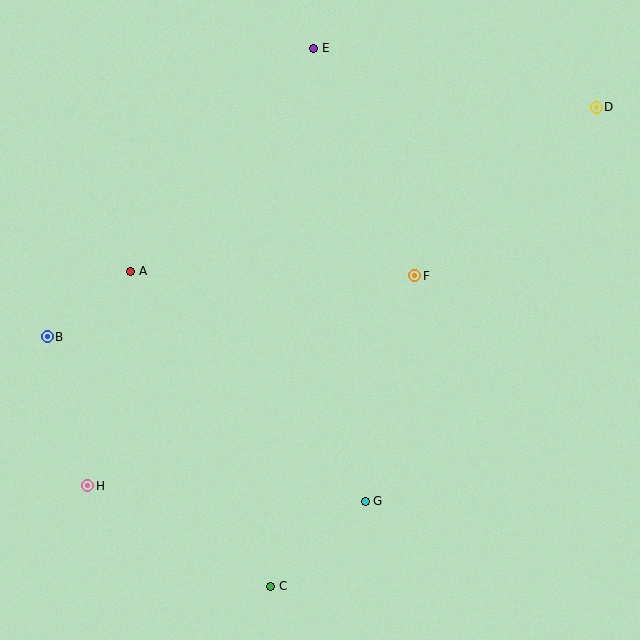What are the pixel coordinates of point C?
Point C is at (271, 586).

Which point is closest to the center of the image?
Point F at (415, 276) is closest to the center.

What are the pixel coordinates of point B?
Point B is at (47, 337).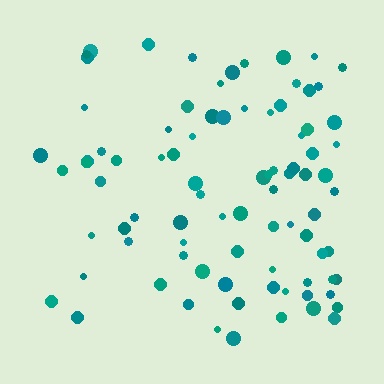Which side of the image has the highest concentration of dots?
The right.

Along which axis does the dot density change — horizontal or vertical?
Horizontal.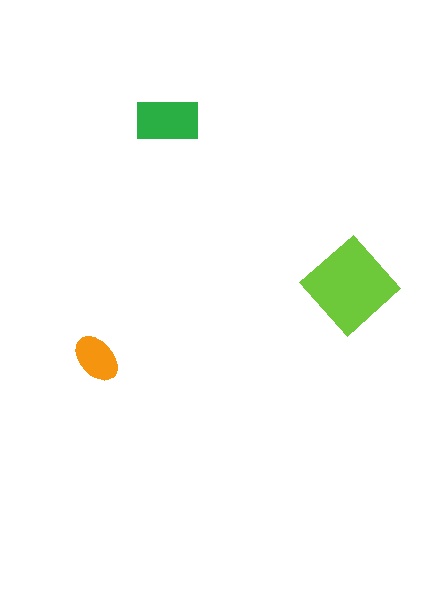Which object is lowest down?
The orange ellipse is bottommost.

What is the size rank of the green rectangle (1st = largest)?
2nd.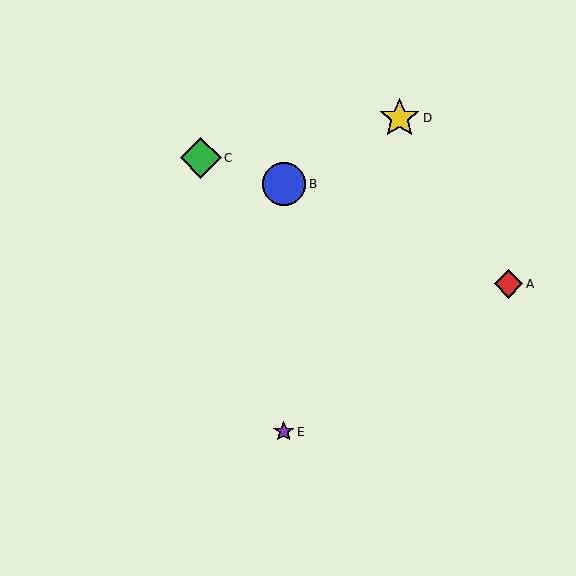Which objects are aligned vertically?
Objects B, E are aligned vertically.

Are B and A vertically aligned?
No, B is at x≈284 and A is at x≈508.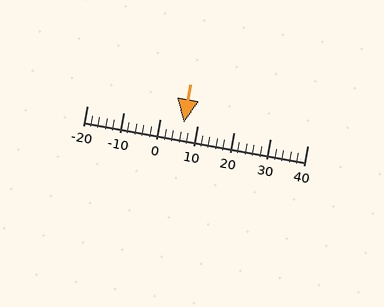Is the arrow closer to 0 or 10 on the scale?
The arrow is closer to 10.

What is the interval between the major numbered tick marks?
The major tick marks are spaced 10 units apart.